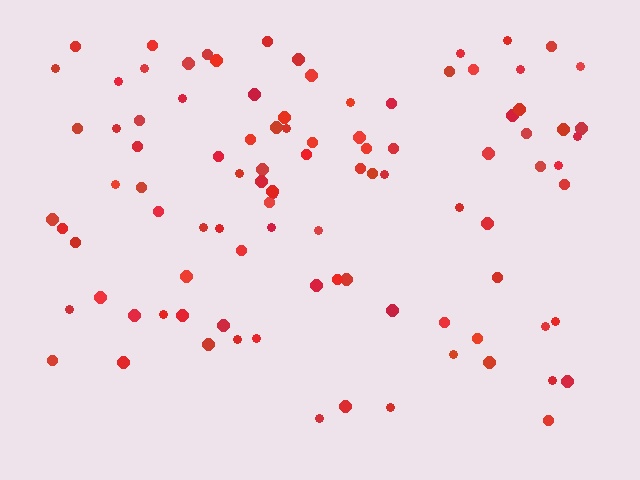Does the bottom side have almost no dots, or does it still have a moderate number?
Still a moderate number, just noticeably fewer than the top.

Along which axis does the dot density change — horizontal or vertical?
Vertical.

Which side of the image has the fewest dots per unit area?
The bottom.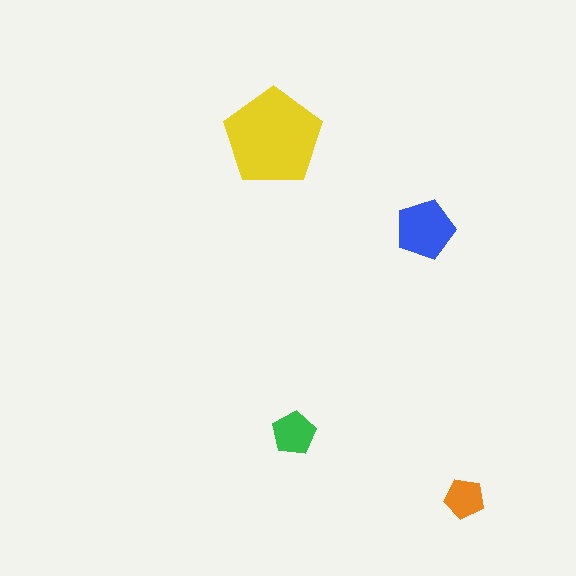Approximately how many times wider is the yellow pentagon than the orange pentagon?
About 2.5 times wider.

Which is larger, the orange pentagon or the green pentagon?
The green one.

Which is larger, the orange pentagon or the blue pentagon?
The blue one.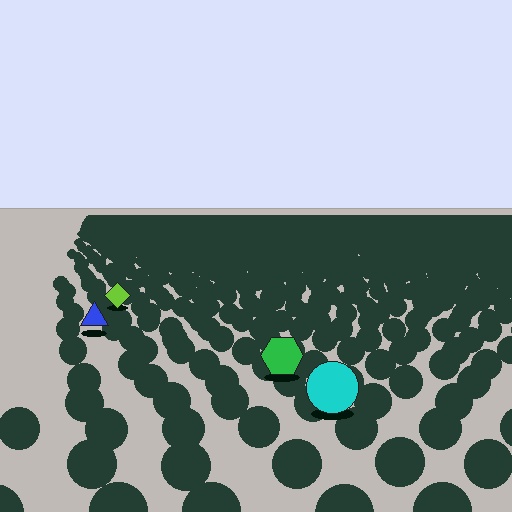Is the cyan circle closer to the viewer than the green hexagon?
Yes. The cyan circle is closer — you can tell from the texture gradient: the ground texture is coarser near it.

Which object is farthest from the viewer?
The lime diamond is farthest from the viewer. It appears smaller and the ground texture around it is denser.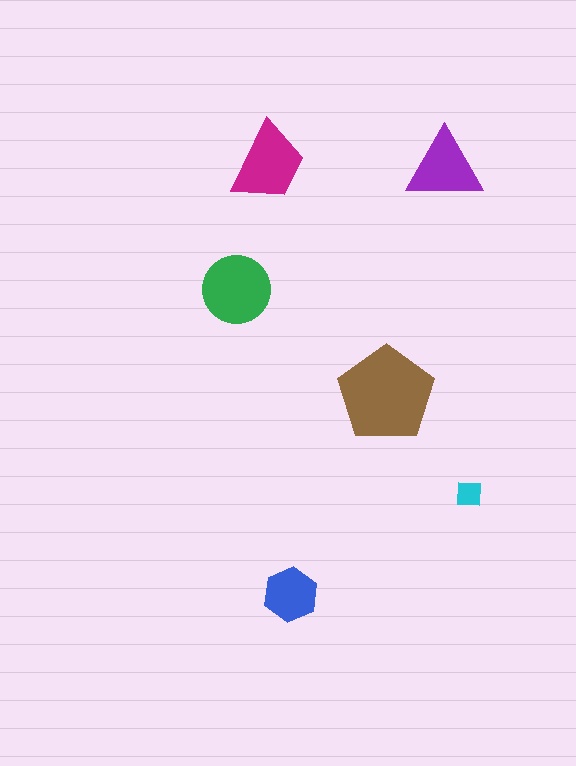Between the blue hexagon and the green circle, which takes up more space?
The green circle.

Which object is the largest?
The brown pentagon.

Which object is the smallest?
The cyan square.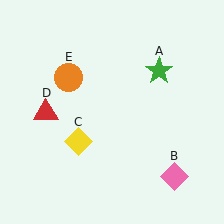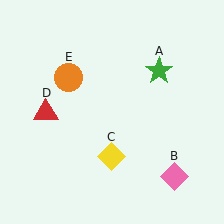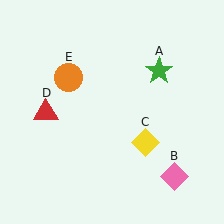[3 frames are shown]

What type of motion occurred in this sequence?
The yellow diamond (object C) rotated counterclockwise around the center of the scene.